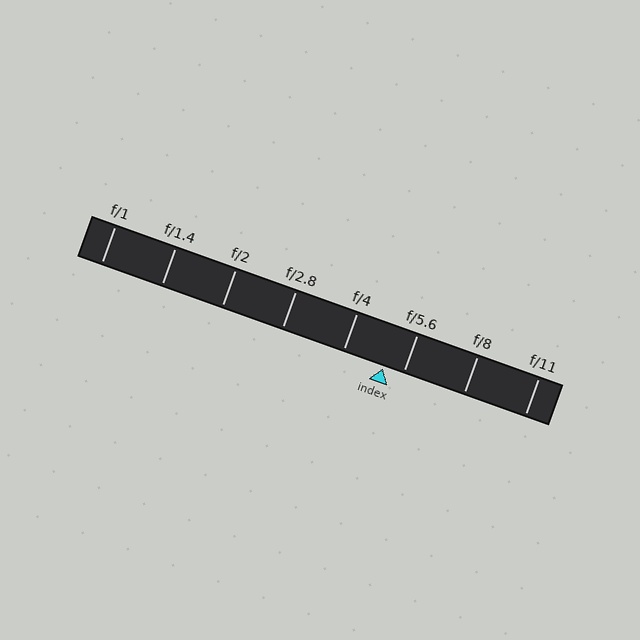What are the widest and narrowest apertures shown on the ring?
The widest aperture shown is f/1 and the narrowest is f/11.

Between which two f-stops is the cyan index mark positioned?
The index mark is between f/4 and f/5.6.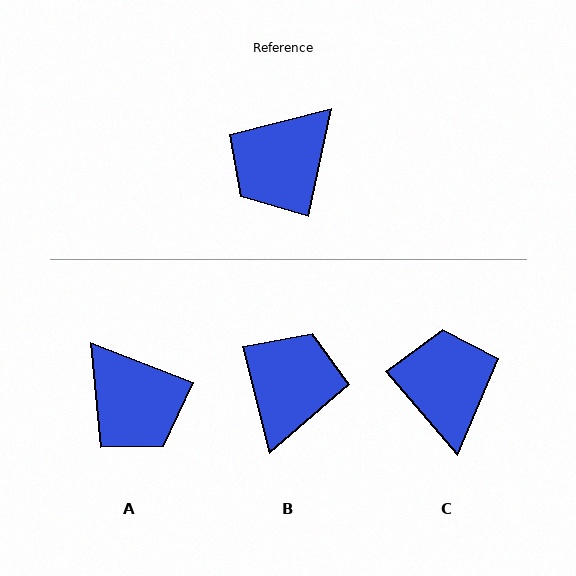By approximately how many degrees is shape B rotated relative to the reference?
Approximately 154 degrees clockwise.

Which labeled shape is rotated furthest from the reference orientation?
B, about 154 degrees away.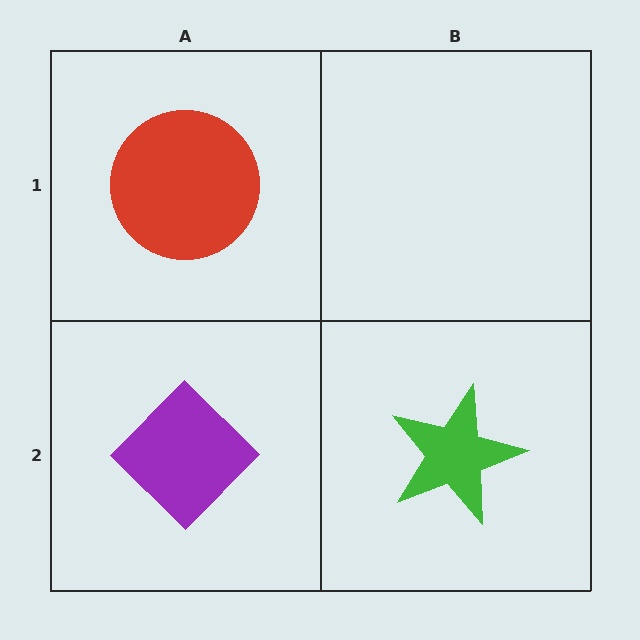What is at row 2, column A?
A purple diamond.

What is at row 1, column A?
A red circle.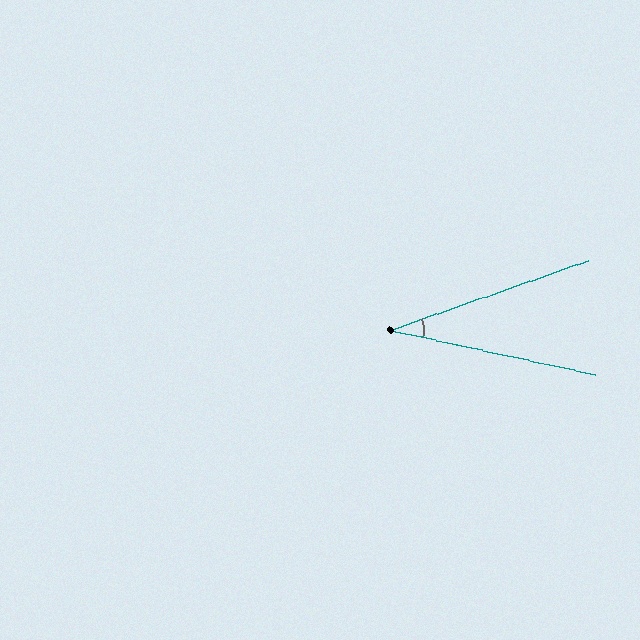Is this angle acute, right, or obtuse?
It is acute.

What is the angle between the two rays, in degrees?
Approximately 32 degrees.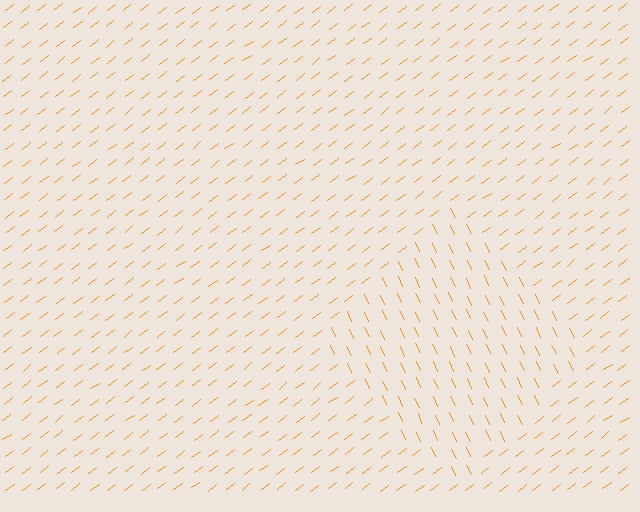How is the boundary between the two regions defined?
The boundary is defined purely by a change in line orientation (approximately 78 degrees difference). All lines are the same color and thickness.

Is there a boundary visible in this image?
Yes, there is a texture boundary formed by a change in line orientation.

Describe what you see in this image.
The image is filled with small orange line segments. A diamond region in the image has lines oriented differently from the surrounding lines, creating a visible texture boundary.